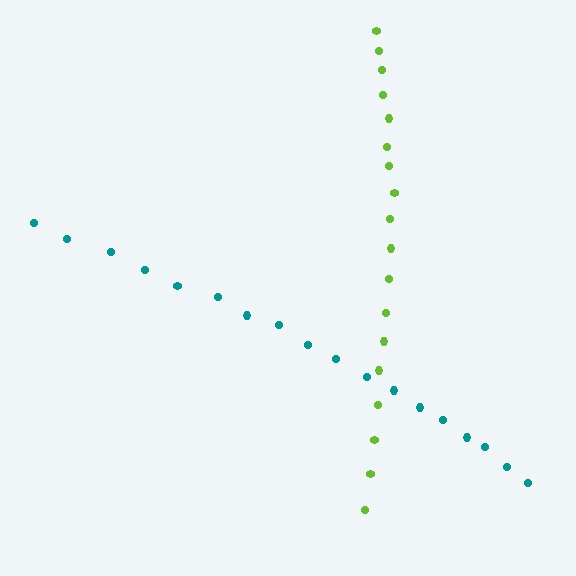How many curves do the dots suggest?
There are 2 distinct paths.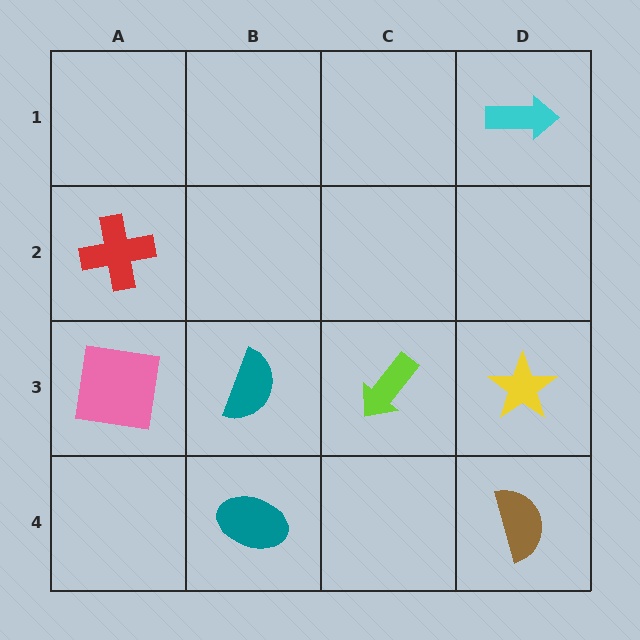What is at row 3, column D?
A yellow star.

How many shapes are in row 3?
4 shapes.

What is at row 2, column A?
A red cross.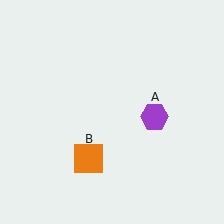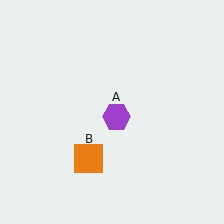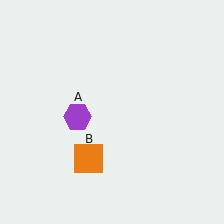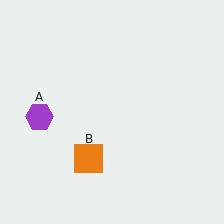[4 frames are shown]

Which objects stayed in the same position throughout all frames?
Orange square (object B) remained stationary.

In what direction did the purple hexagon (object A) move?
The purple hexagon (object A) moved left.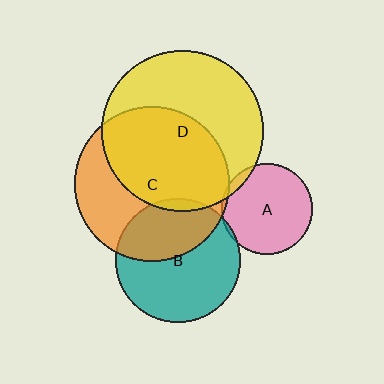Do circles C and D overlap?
Yes.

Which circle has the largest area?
Circle D (yellow).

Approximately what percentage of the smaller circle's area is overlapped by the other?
Approximately 55%.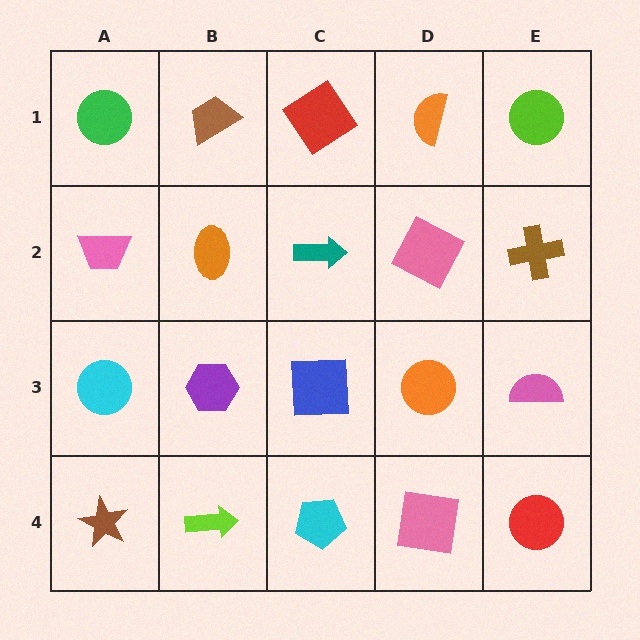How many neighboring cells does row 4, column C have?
3.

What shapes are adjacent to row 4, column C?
A blue square (row 3, column C), a lime arrow (row 4, column B), a pink square (row 4, column D).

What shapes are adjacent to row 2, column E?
A lime circle (row 1, column E), a pink semicircle (row 3, column E), a pink square (row 2, column D).